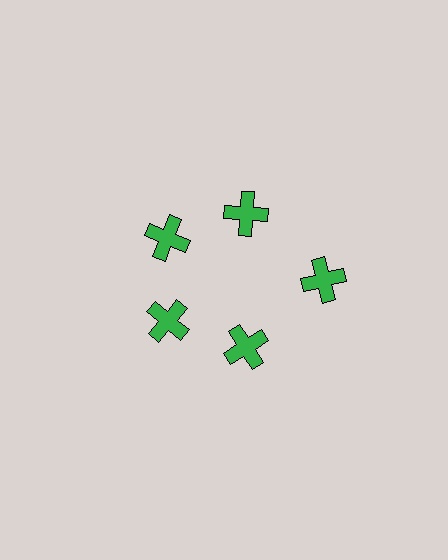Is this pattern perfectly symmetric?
No. The 5 green crosses are arranged in a ring, but one element near the 3 o'clock position is pushed outward from the center, breaking the 5-fold rotational symmetry.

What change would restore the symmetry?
The symmetry would be restored by moving it inward, back onto the ring so that all 5 crosses sit at equal angles and equal distance from the center.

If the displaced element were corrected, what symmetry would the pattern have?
It would have 5-fold rotational symmetry — the pattern would map onto itself every 72 degrees.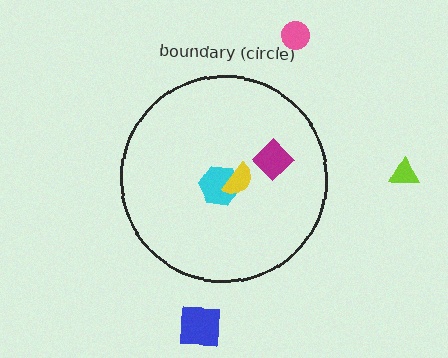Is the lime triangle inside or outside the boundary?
Outside.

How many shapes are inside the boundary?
3 inside, 3 outside.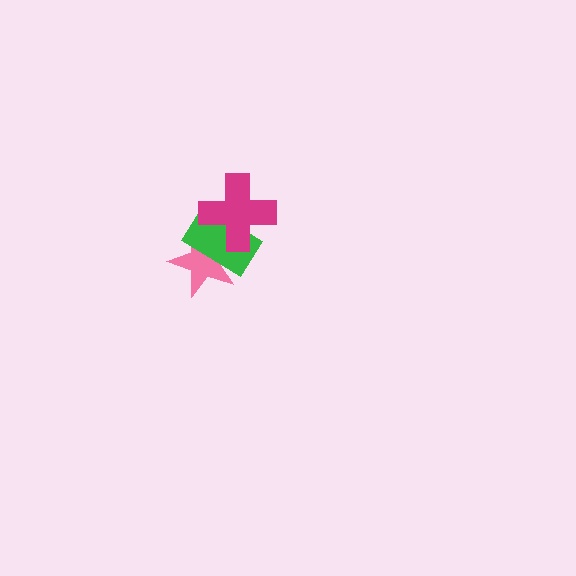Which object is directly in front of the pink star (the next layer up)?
The green rectangle is directly in front of the pink star.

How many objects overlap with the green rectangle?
2 objects overlap with the green rectangle.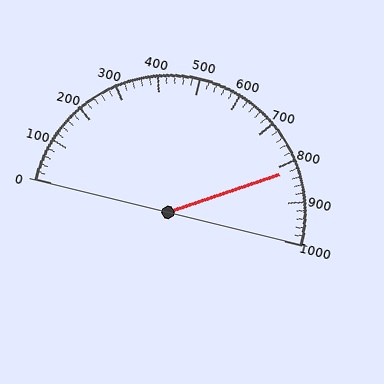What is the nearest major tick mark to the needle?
The nearest major tick mark is 800.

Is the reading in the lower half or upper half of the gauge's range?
The reading is in the upper half of the range (0 to 1000).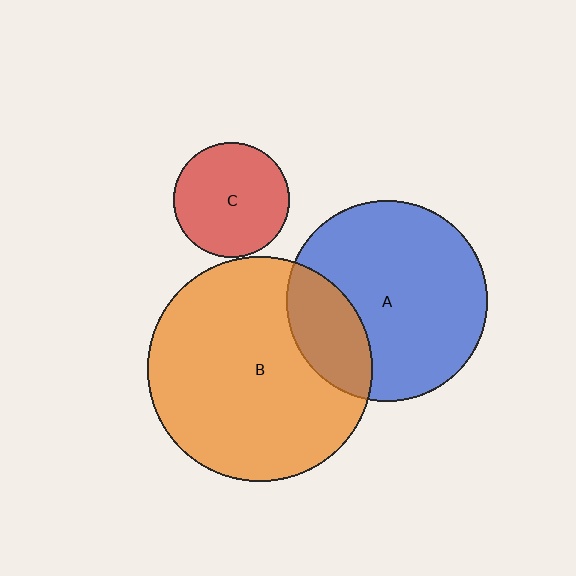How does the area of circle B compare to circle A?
Approximately 1.2 times.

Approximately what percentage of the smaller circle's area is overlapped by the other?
Approximately 25%.